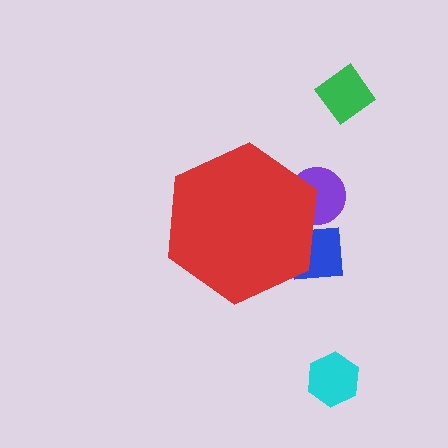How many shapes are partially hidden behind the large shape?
2 shapes are partially hidden.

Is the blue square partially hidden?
Yes, the blue square is partially hidden behind the red hexagon.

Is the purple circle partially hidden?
Yes, the purple circle is partially hidden behind the red hexagon.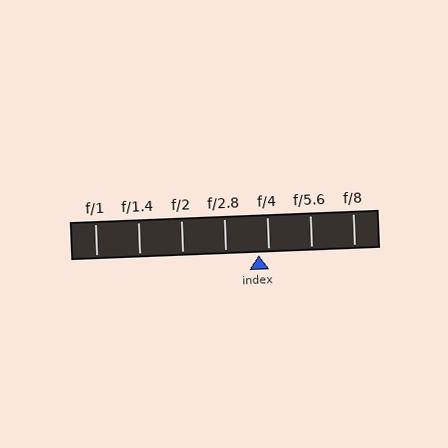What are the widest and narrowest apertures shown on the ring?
The widest aperture shown is f/1 and the narrowest is f/8.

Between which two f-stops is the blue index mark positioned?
The index mark is between f/2.8 and f/4.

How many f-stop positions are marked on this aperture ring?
There are 7 f-stop positions marked.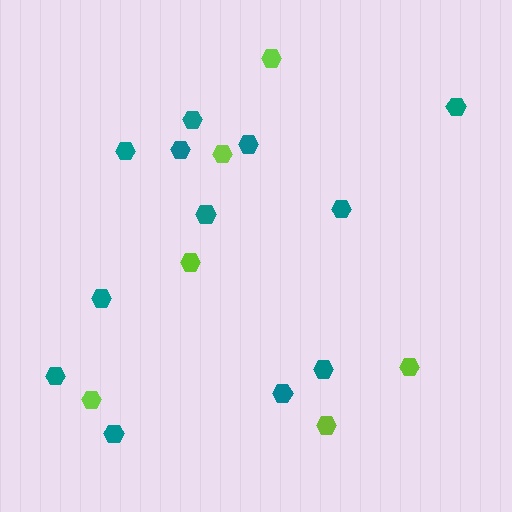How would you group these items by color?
There are 2 groups: one group of lime hexagons (6) and one group of teal hexagons (12).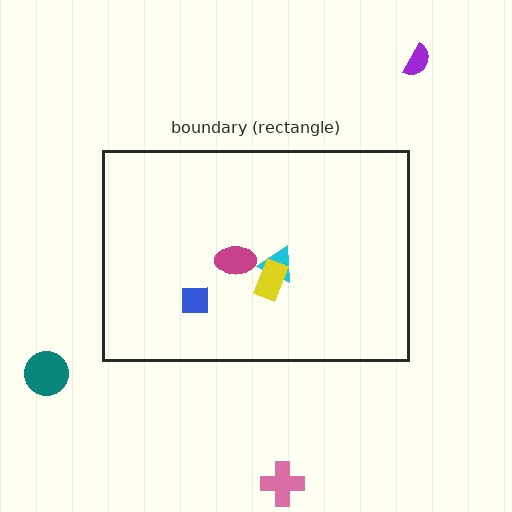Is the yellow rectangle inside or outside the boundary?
Inside.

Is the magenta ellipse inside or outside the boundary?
Inside.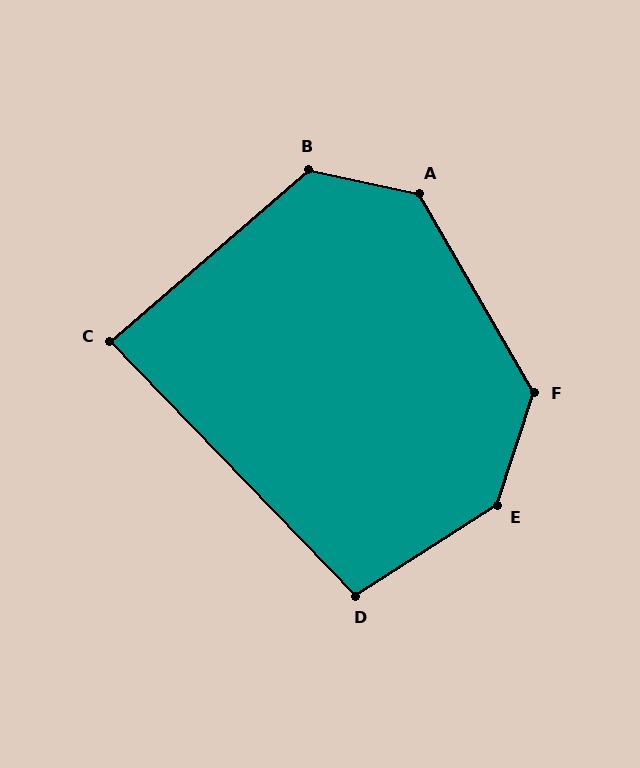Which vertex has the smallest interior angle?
C, at approximately 87 degrees.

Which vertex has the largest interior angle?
E, at approximately 141 degrees.